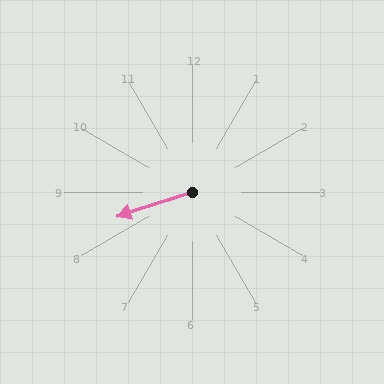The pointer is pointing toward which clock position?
Roughly 8 o'clock.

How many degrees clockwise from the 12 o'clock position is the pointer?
Approximately 252 degrees.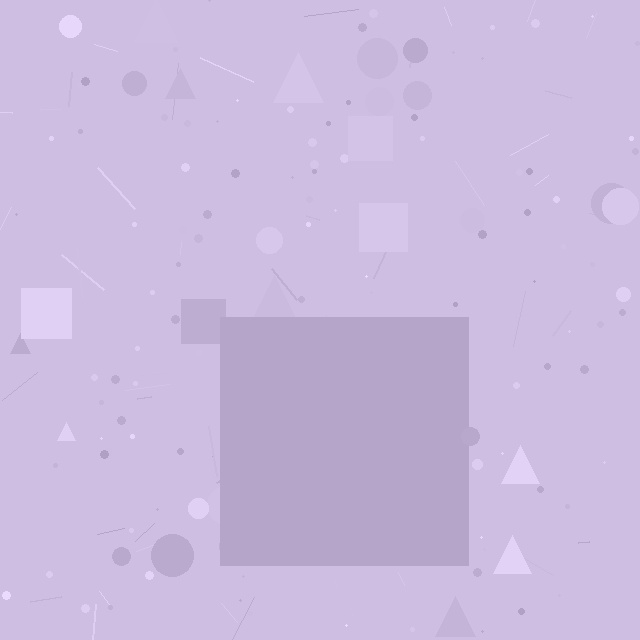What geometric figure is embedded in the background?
A square is embedded in the background.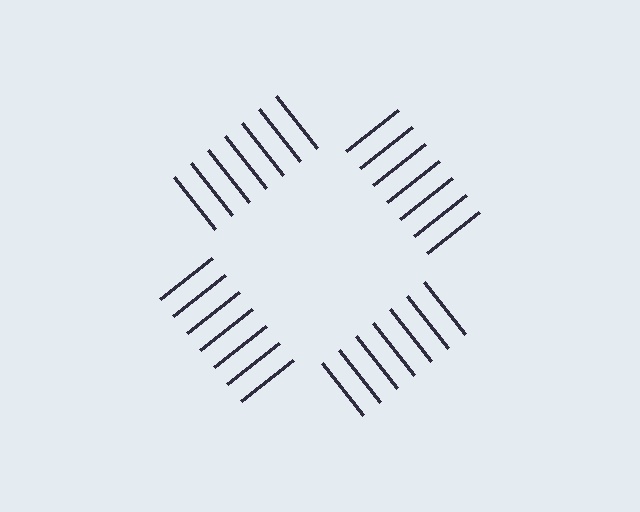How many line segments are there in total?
28 — 7 along each of the 4 edges.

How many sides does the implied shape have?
4 sides — the line-ends trace a square.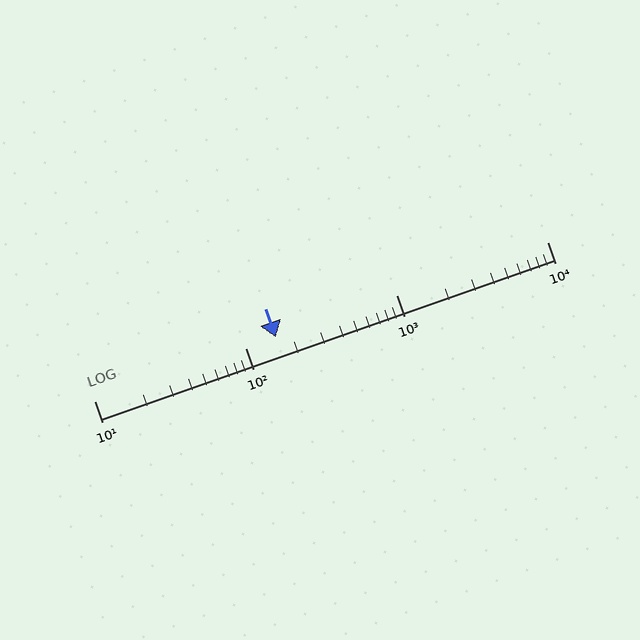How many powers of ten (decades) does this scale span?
The scale spans 3 decades, from 10 to 10000.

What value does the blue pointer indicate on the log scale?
The pointer indicates approximately 160.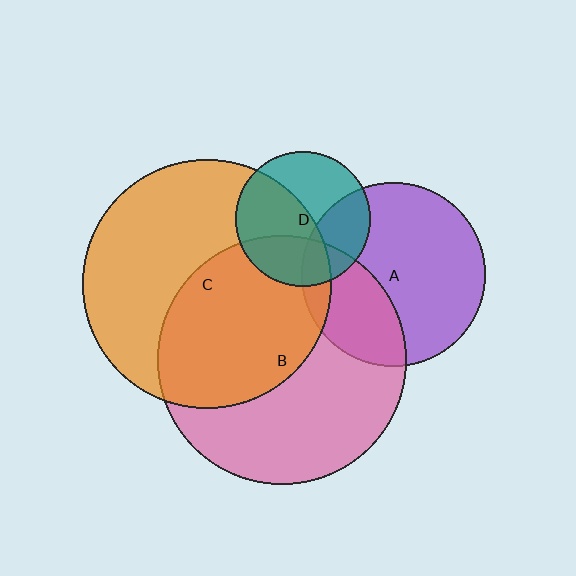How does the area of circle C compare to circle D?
Approximately 3.4 times.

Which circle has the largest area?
Circle C (orange).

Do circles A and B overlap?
Yes.